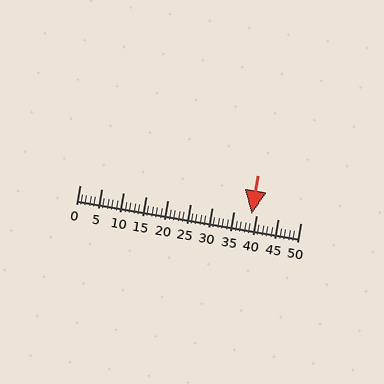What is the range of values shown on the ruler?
The ruler shows values from 0 to 50.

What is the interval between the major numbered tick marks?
The major tick marks are spaced 5 units apart.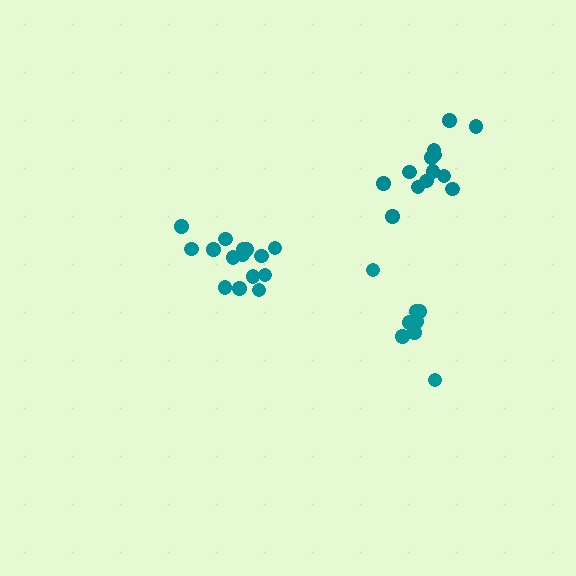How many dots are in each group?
Group 1: 13 dots, Group 2: 9 dots, Group 3: 15 dots (37 total).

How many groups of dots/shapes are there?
There are 3 groups.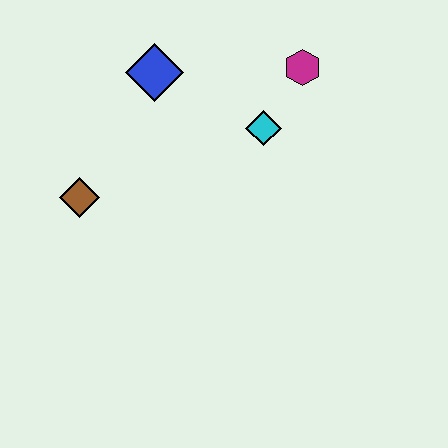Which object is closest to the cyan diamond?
The magenta hexagon is closest to the cyan diamond.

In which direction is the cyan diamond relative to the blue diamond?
The cyan diamond is to the right of the blue diamond.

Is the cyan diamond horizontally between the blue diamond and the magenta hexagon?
Yes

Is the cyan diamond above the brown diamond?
Yes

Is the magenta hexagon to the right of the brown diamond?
Yes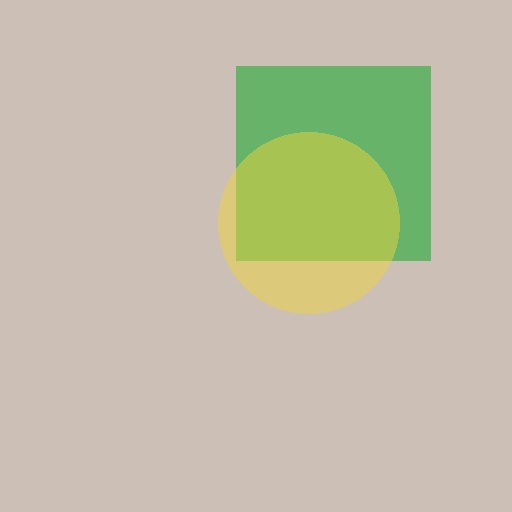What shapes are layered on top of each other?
The layered shapes are: a green square, a yellow circle.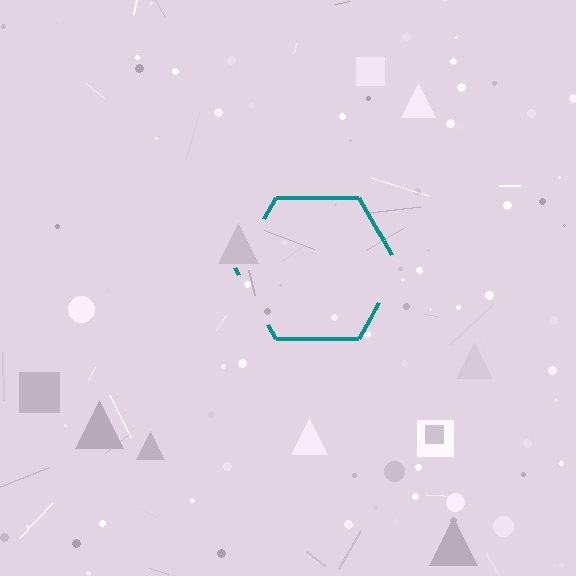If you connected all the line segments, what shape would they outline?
They would outline a hexagon.